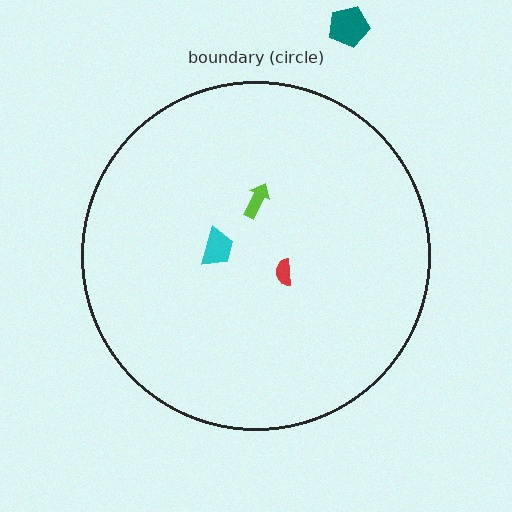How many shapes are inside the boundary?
3 inside, 1 outside.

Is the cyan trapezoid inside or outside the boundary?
Inside.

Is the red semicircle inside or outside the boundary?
Inside.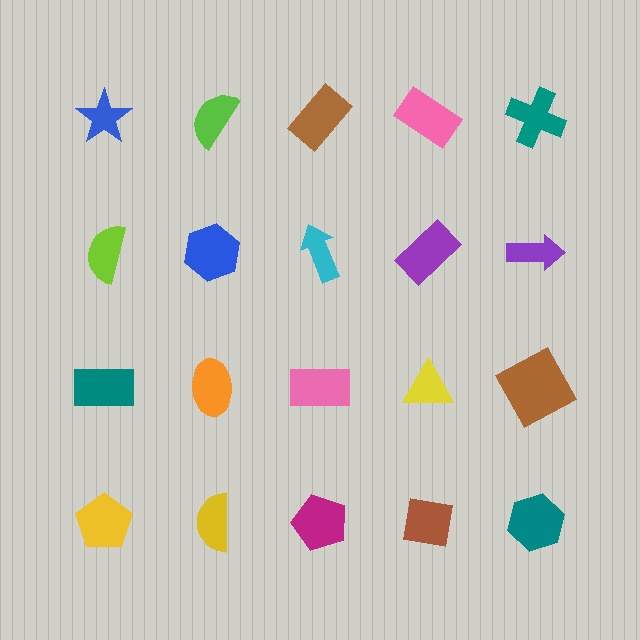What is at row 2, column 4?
A purple rectangle.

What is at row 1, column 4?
A pink rectangle.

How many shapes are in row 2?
5 shapes.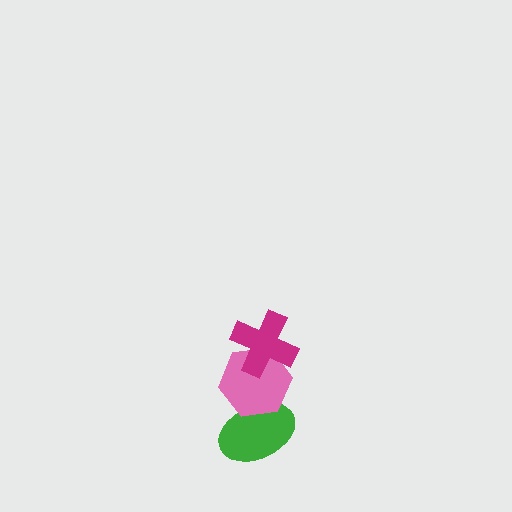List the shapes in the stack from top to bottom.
From top to bottom: the magenta cross, the pink hexagon, the green ellipse.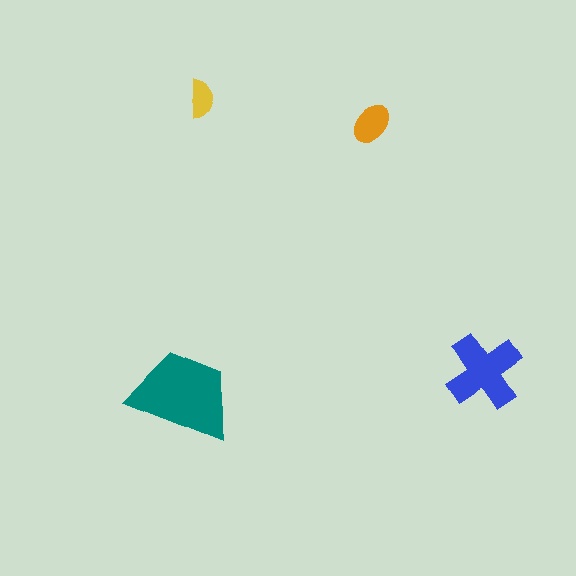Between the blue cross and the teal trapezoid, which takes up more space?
The teal trapezoid.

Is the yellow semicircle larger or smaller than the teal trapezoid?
Smaller.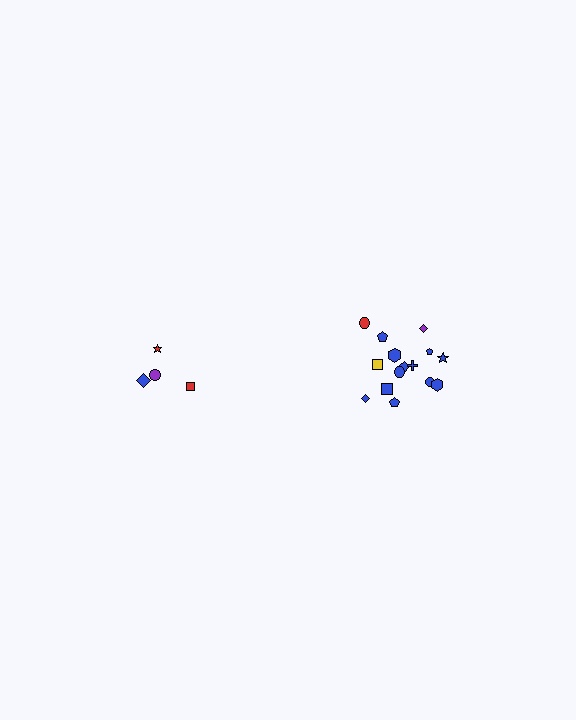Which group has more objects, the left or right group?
The right group.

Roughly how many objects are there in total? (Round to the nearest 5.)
Roughly 20 objects in total.